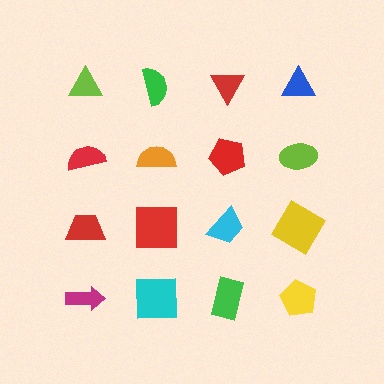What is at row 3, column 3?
A cyan trapezoid.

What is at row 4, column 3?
A green rectangle.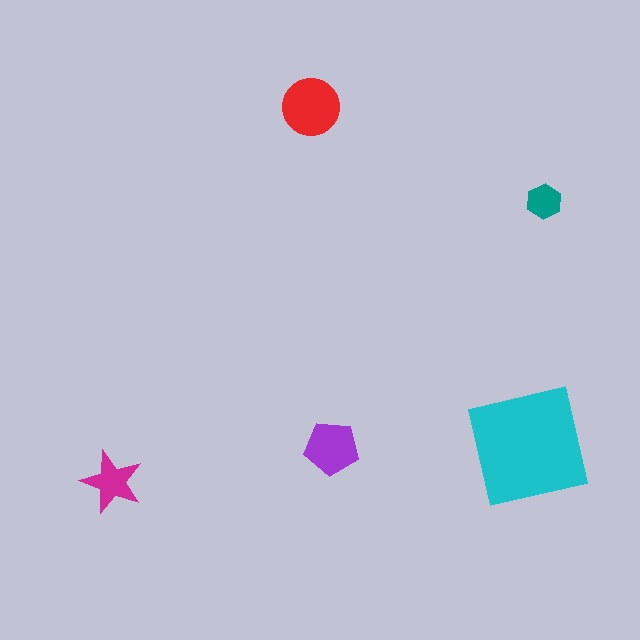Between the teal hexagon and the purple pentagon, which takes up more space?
The purple pentagon.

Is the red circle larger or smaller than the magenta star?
Larger.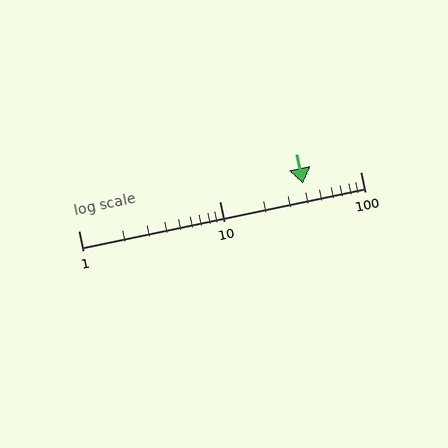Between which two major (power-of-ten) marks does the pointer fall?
The pointer is between 10 and 100.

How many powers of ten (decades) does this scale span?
The scale spans 2 decades, from 1 to 100.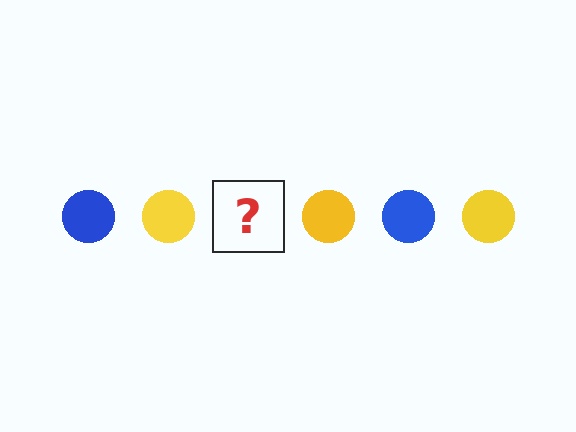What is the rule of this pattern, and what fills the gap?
The rule is that the pattern cycles through blue, yellow circles. The gap should be filled with a blue circle.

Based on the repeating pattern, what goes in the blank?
The blank should be a blue circle.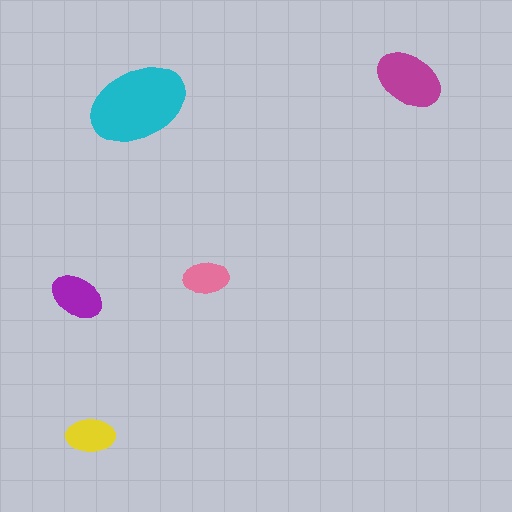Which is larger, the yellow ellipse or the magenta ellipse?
The magenta one.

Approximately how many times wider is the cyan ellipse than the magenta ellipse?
About 1.5 times wider.